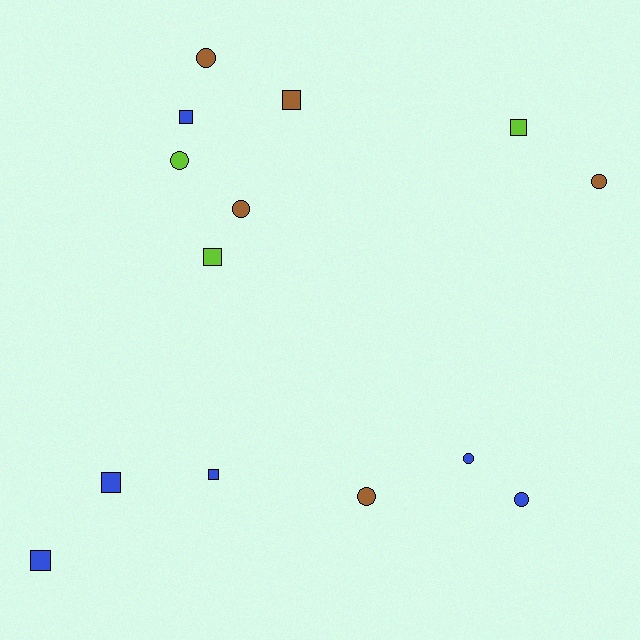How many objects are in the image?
There are 14 objects.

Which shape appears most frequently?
Circle, with 7 objects.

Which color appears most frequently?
Blue, with 6 objects.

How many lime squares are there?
There are 2 lime squares.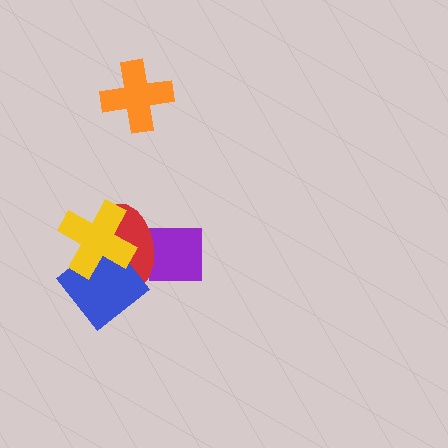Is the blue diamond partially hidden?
Yes, it is partially covered by another shape.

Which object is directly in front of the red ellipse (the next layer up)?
The blue diamond is directly in front of the red ellipse.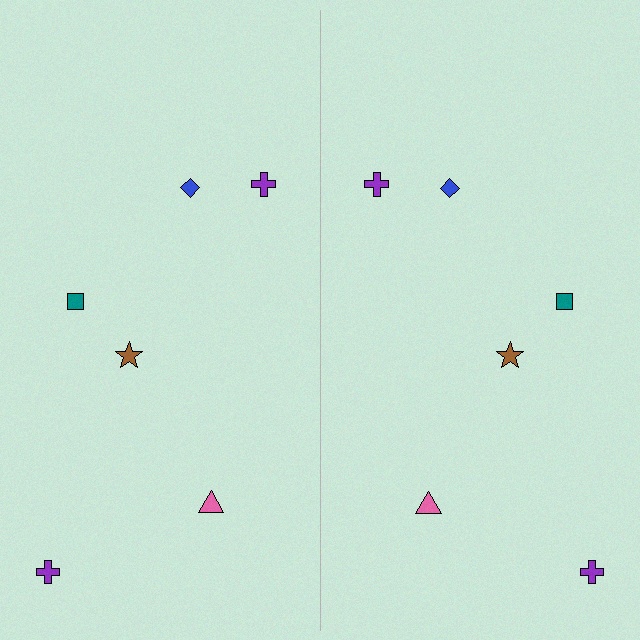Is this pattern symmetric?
Yes, this pattern has bilateral (reflection) symmetry.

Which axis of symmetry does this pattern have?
The pattern has a vertical axis of symmetry running through the center of the image.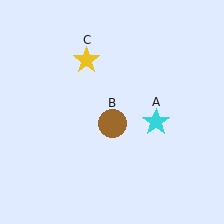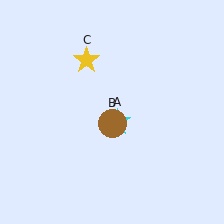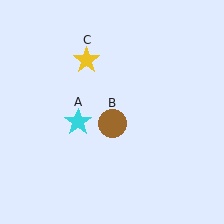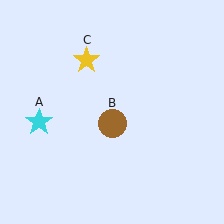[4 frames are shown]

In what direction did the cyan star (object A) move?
The cyan star (object A) moved left.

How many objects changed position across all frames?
1 object changed position: cyan star (object A).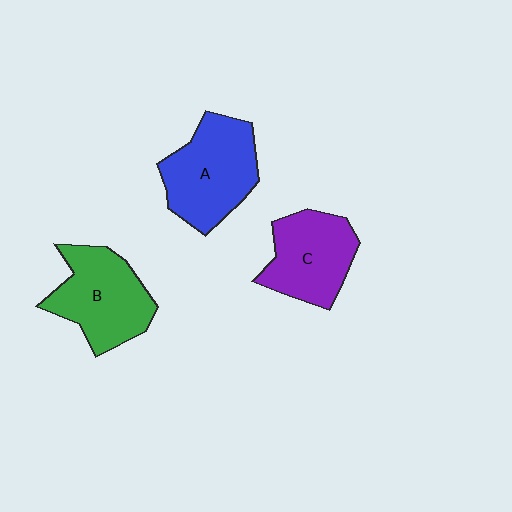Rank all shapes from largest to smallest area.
From largest to smallest: A (blue), B (green), C (purple).